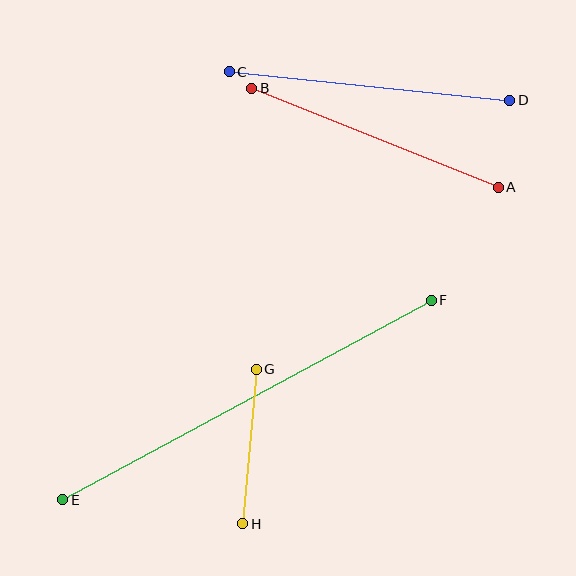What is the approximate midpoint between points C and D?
The midpoint is at approximately (370, 86) pixels.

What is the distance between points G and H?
The distance is approximately 155 pixels.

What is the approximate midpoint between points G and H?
The midpoint is at approximately (249, 446) pixels.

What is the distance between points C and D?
The distance is approximately 282 pixels.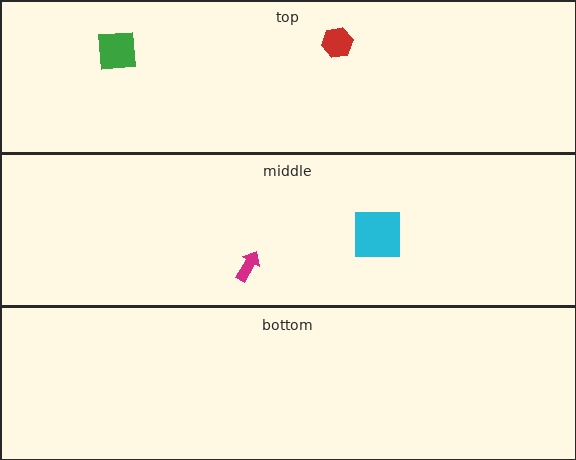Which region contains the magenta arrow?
The middle region.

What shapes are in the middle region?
The magenta arrow, the cyan square.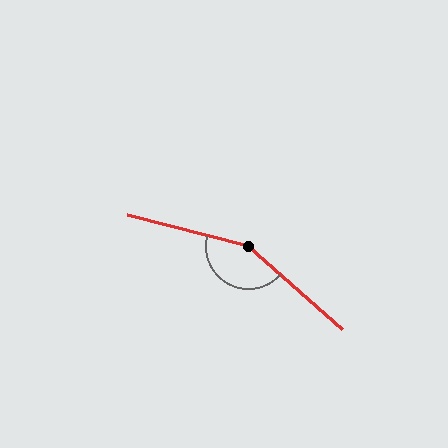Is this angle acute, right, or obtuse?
It is obtuse.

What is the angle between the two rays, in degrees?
Approximately 153 degrees.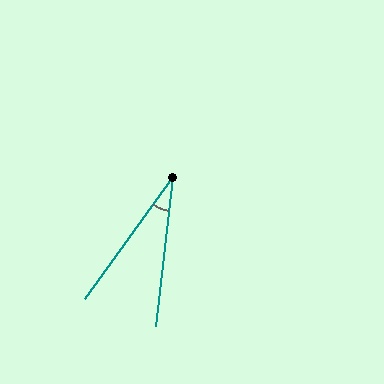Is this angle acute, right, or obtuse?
It is acute.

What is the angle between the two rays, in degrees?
Approximately 29 degrees.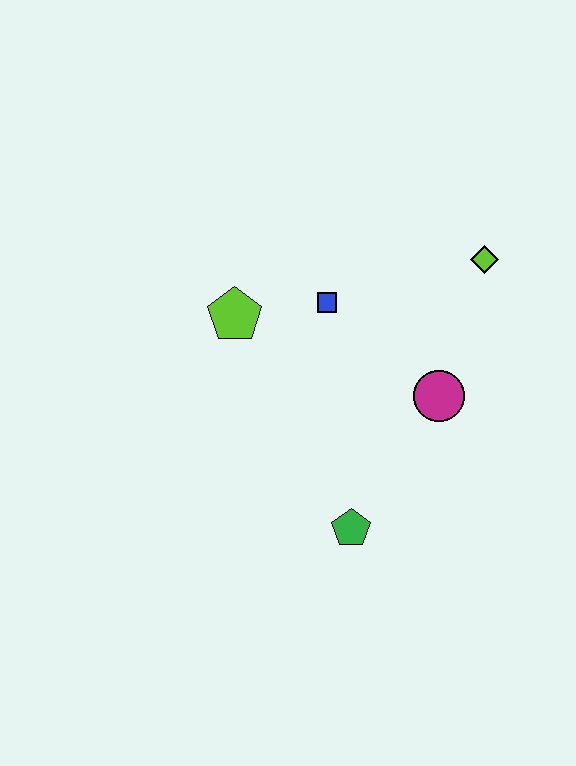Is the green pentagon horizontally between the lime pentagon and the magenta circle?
Yes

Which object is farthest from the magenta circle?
The lime pentagon is farthest from the magenta circle.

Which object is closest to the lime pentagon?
The blue square is closest to the lime pentagon.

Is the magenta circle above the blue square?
No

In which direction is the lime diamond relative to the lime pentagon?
The lime diamond is to the right of the lime pentagon.